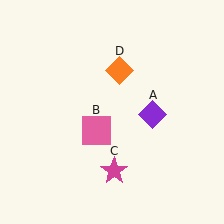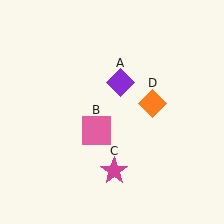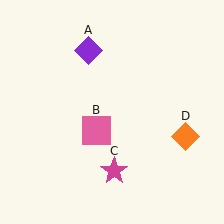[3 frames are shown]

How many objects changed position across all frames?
2 objects changed position: purple diamond (object A), orange diamond (object D).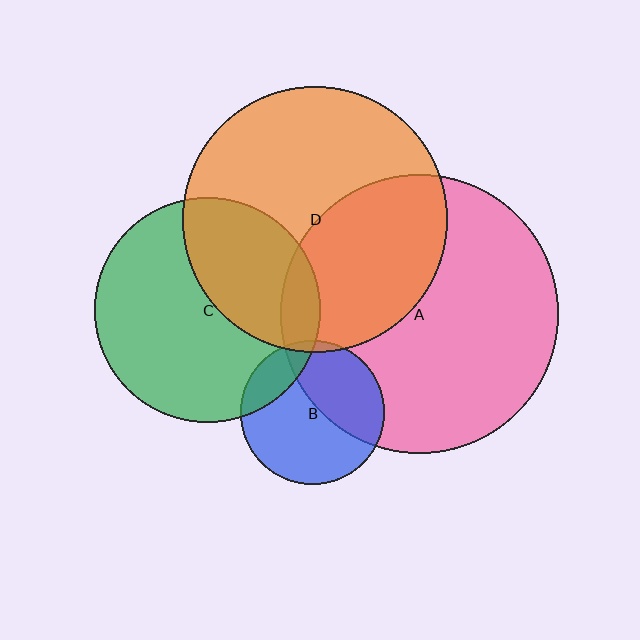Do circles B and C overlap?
Yes.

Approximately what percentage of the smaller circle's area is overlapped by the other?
Approximately 15%.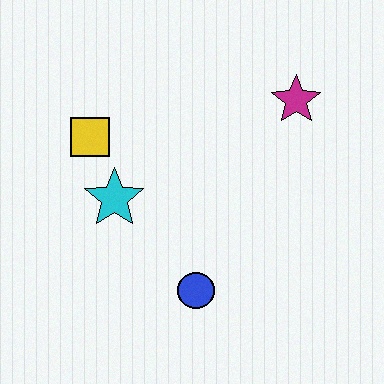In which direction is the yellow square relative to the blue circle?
The yellow square is above the blue circle.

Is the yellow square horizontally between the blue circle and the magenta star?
No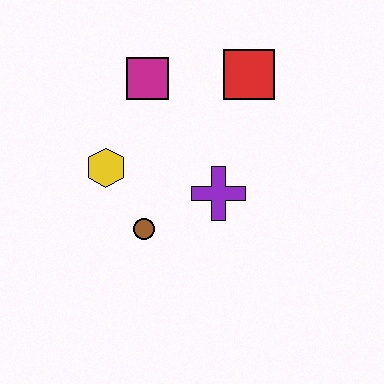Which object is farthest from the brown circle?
The red square is farthest from the brown circle.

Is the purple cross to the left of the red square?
Yes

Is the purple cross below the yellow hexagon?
Yes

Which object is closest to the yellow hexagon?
The brown circle is closest to the yellow hexagon.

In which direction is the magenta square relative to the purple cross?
The magenta square is above the purple cross.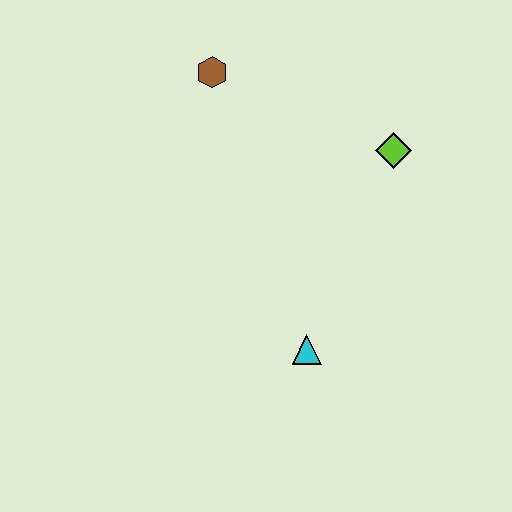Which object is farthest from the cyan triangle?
The brown hexagon is farthest from the cyan triangle.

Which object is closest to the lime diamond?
The brown hexagon is closest to the lime diamond.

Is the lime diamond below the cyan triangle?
No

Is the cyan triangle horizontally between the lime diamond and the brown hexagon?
Yes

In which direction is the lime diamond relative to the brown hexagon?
The lime diamond is to the right of the brown hexagon.